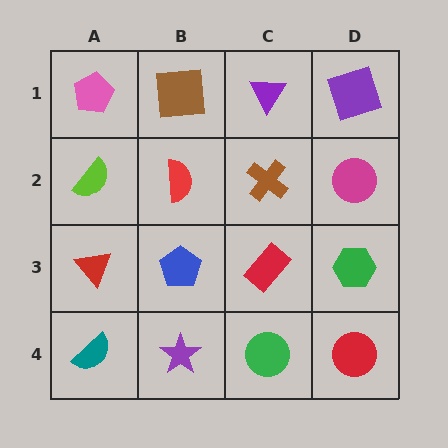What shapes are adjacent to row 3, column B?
A red semicircle (row 2, column B), a purple star (row 4, column B), a red triangle (row 3, column A), a red rectangle (row 3, column C).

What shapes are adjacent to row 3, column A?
A lime semicircle (row 2, column A), a teal semicircle (row 4, column A), a blue pentagon (row 3, column B).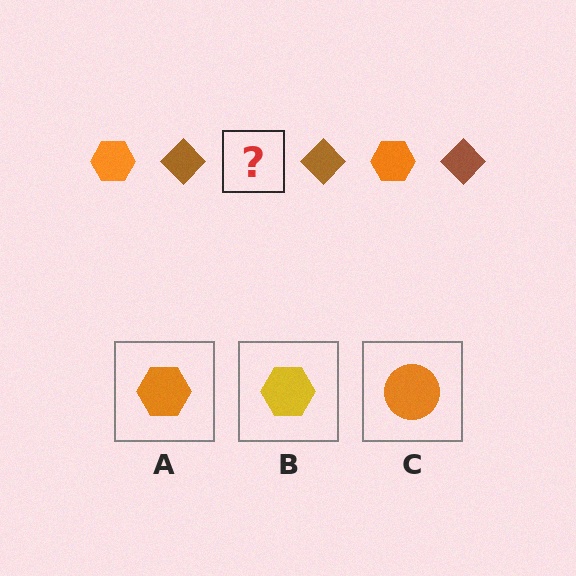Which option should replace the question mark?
Option A.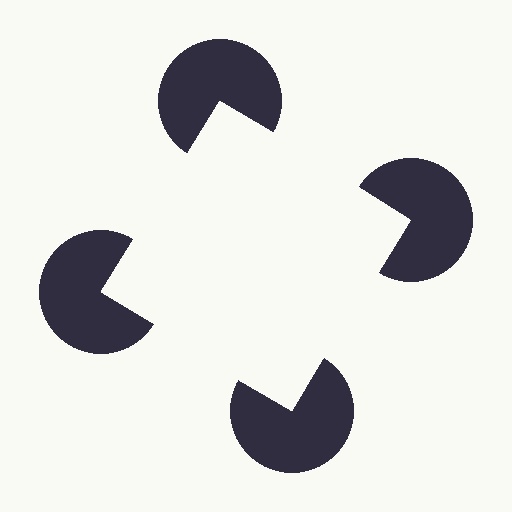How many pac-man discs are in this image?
There are 4 — one at each vertex of the illusory square.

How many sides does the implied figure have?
4 sides.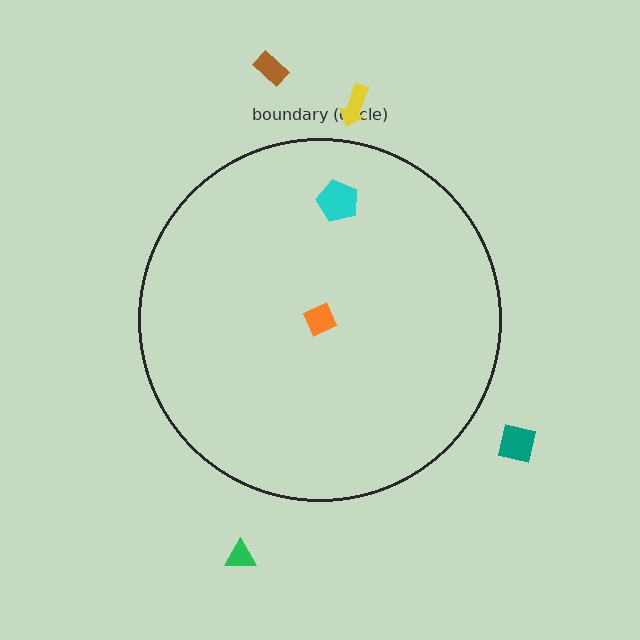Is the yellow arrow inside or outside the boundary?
Outside.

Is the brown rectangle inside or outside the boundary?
Outside.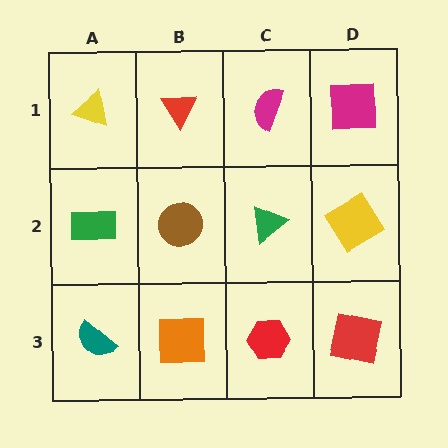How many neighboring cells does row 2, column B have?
4.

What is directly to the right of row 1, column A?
A red triangle.